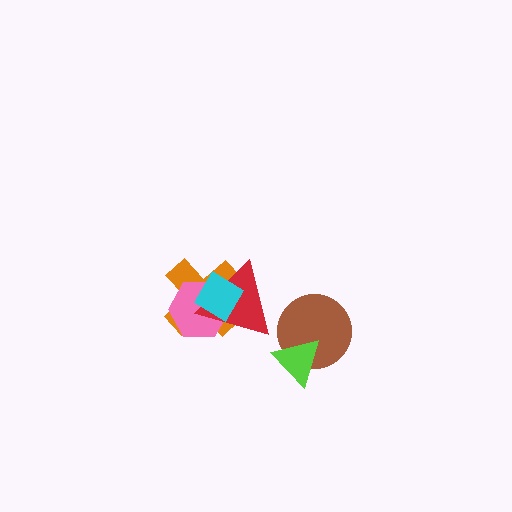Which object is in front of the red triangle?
The cyan diamond is in front of the red triangle.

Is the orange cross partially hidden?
Yes, it is partially covered by another shape.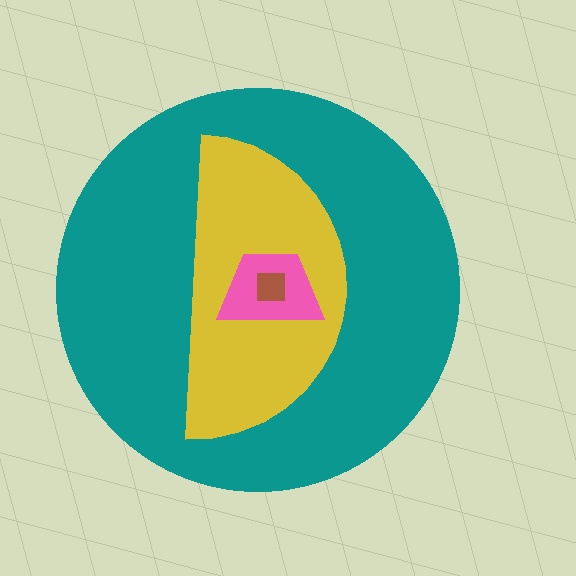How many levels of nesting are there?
4.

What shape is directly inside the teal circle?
The yellow semicircle.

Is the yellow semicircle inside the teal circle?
Yes.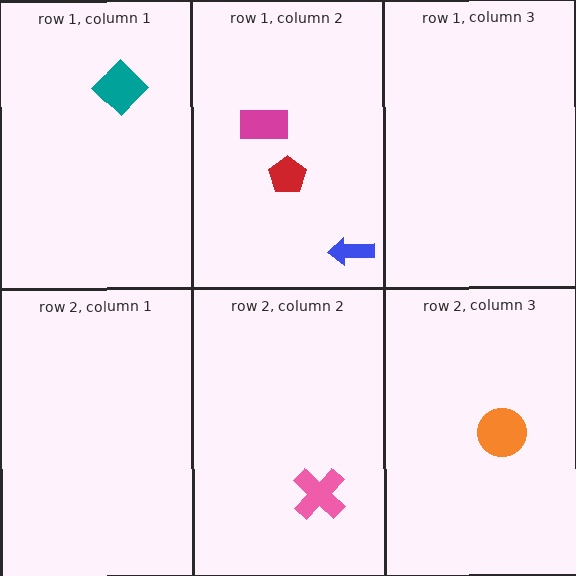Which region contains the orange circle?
The row 2, column 3 region.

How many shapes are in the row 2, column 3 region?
1.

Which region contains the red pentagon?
The row 1, column 2 region.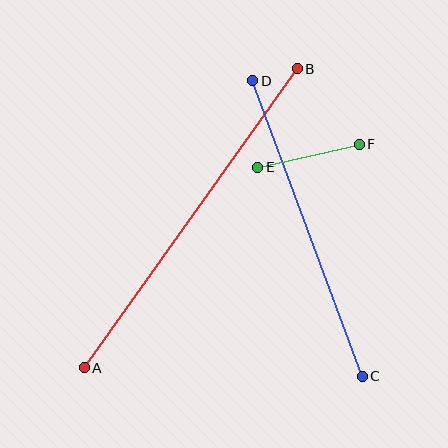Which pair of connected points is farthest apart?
Points A and B are farthest apart.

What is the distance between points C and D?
The distance is approximately 315 pixels.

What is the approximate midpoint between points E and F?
The midpoint is at approximately (308, 156) pixels.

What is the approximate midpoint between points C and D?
The midpoint is at approximately (307, 229) pixels.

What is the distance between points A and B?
The distance is approximately 367 pixels.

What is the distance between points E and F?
The distance is approximately 104 pixels.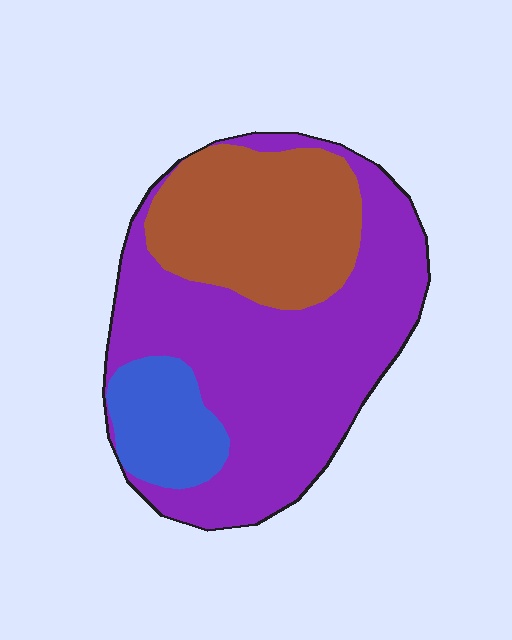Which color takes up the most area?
Purple, at roughly 60%.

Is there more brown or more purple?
Purple.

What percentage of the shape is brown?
Brown takes up between a sixth and a third of the shape.